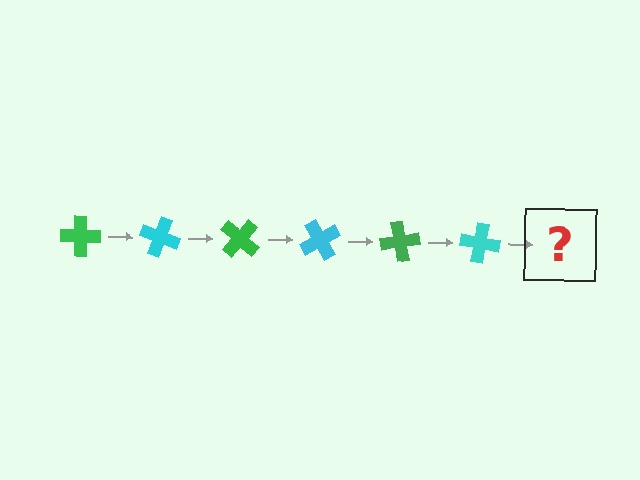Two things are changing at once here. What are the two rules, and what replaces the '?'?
The two rules are that it rotates 20 degrees each step and the color cycles through green and cyan. The '?' should be a green cross, rotated 120 degrees from the start.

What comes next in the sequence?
The next element should be a green cross, rotated 120 degrees from the start.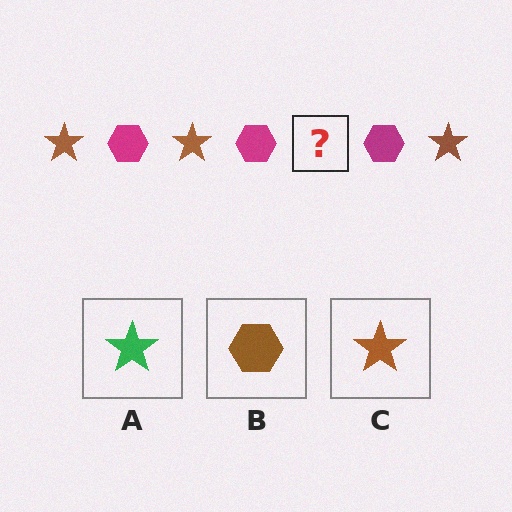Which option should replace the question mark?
Option C.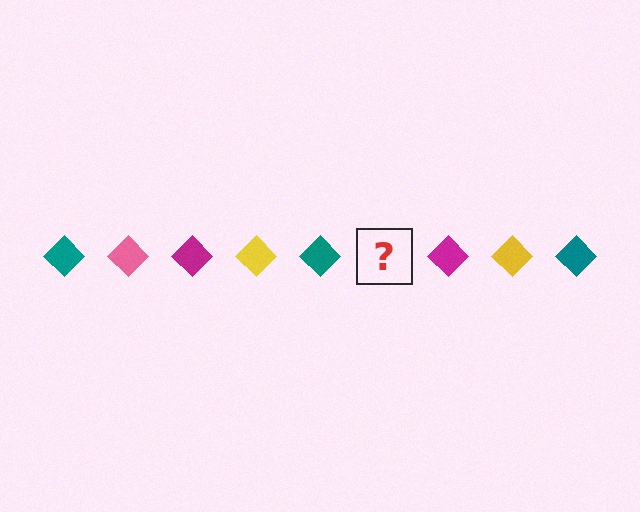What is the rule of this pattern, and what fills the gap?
The rule is that the pattern cycles through teal, pink, magenta, yellow diamonds. The gap should be filled with a pink diamond.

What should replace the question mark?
The question mark should be replaced with a pink diamond.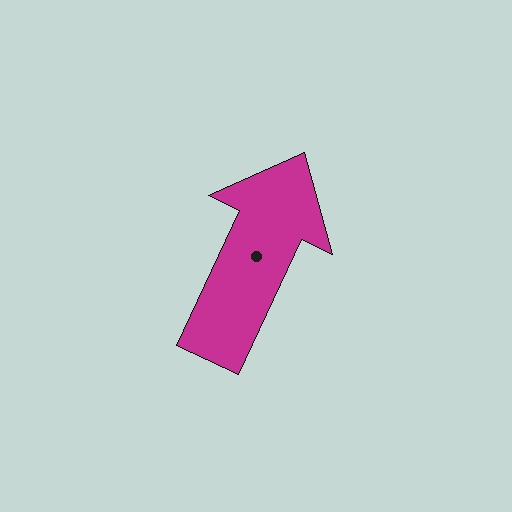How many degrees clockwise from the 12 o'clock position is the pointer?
Approximately 25 degrees.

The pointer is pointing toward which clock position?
Roughly 1 o'clock.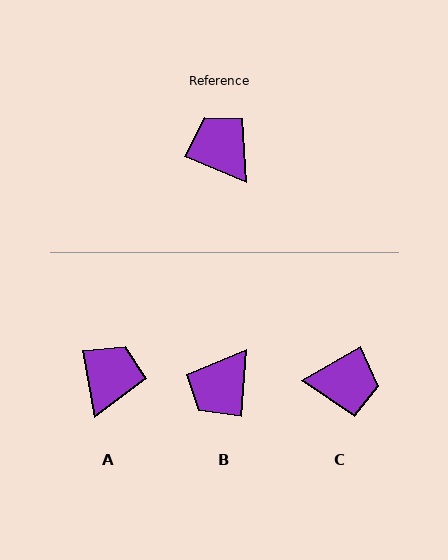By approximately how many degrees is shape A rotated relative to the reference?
Approximately 57 degrees clockwise.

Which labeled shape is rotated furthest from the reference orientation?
C, about 128 degrees away.